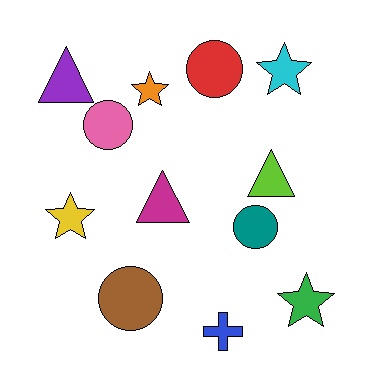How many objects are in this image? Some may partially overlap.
There are 12 objects.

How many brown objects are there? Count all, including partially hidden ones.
There is 1 brown object.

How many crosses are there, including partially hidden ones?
There is 1 cross.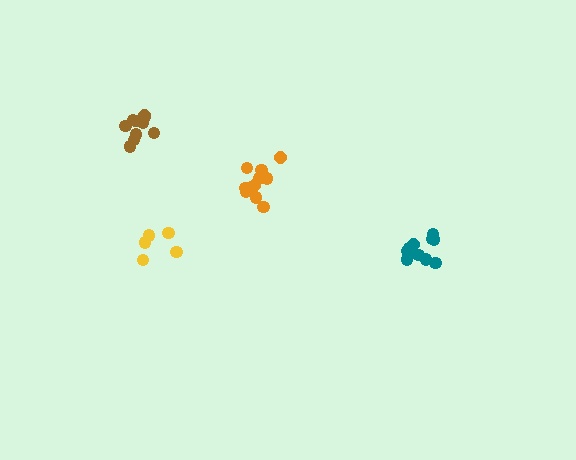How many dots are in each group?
Group 1: 5 dots, Group 2: 10 dots, Group 3: 11 dots, Group 4: 10 dots (36 total).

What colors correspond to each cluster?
The clusters are colored: yellow, teal, orange, brown.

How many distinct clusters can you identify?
There are 4 distinct clusters.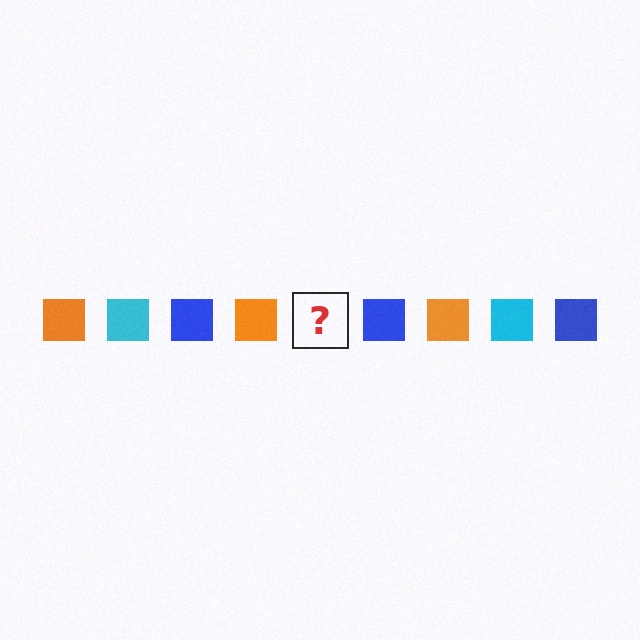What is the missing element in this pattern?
The missing element is a cyan square.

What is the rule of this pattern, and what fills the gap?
The rule is that the pattern cycles through orange, cyan, blue squares. The gap should be filled with a cyan square.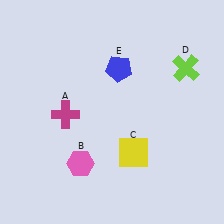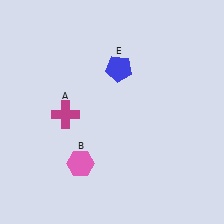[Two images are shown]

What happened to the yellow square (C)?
The yellow square (C) was removed in Image 2. It was in the bottom-right area of Image 1.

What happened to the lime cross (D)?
The lime cross (D) was removed in Image 2. It was in the top-right area of Image 1.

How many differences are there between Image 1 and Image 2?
There are 2 differences between the two images.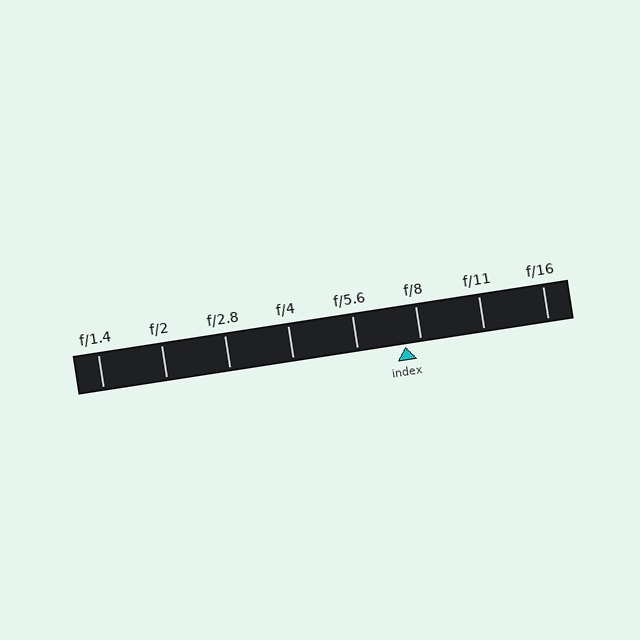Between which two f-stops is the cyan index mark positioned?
The index mark is between f/5.6 and f/8.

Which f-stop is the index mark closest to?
The index mark is closest to f/8.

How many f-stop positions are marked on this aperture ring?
There are 8 f-stop positions marked.